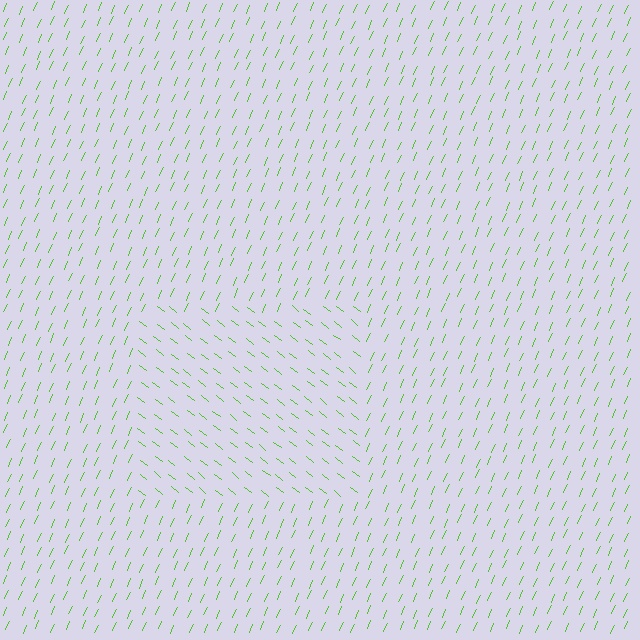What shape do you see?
I see a rectangle.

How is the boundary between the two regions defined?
The boundary is defined purely by a change in line orientation (approximately 77 degrees difference). All lines are the same color and thickness.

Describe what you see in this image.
The image is filled with small lime line segments. A rectangle region in the image has lines oriented differently from the surrounding lines, creating a visible texture boundary.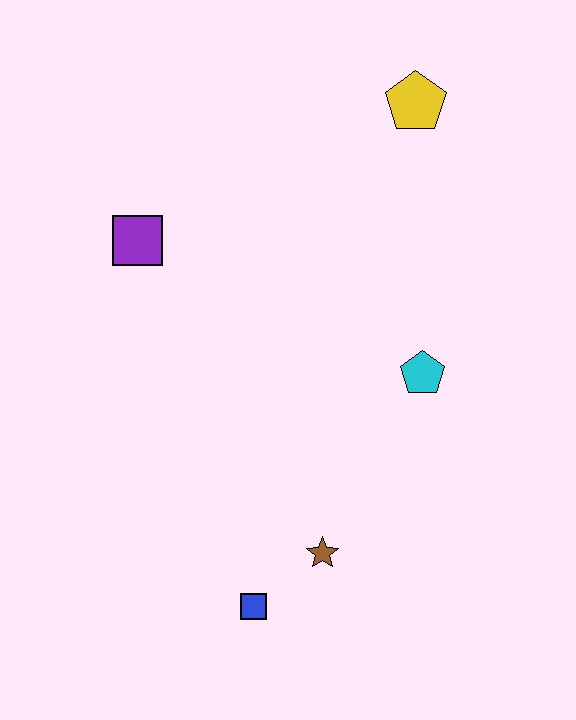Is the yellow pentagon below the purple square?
No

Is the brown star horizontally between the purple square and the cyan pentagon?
Yes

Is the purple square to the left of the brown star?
Yes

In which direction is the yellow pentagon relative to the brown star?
The yellow pentagon is above the brown star.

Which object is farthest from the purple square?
The blue square is farthest from the purple square.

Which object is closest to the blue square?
The brown star is closest to the blue square.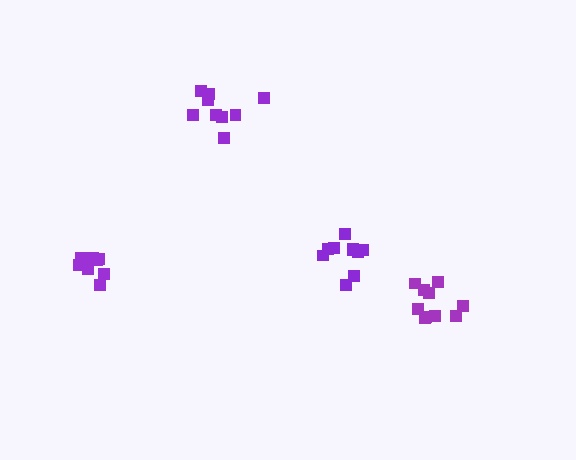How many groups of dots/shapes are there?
There are 4 groups.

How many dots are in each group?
Group 1: 8 dots, Group 2: 10 dots, Group 3: 9 dots, Group 4: 10 dots (37 total).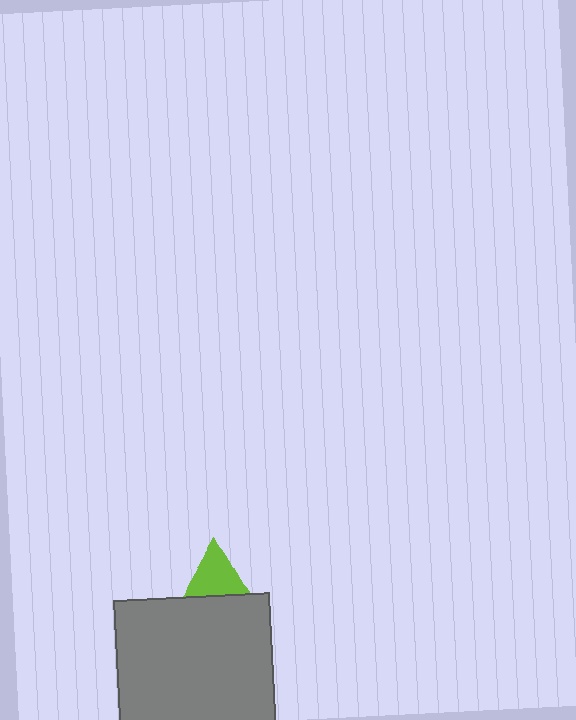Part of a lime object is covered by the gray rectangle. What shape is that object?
It is a triangle.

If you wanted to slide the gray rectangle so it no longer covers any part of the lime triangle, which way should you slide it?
Slide it down — that is the most direct way to separate the two shapes.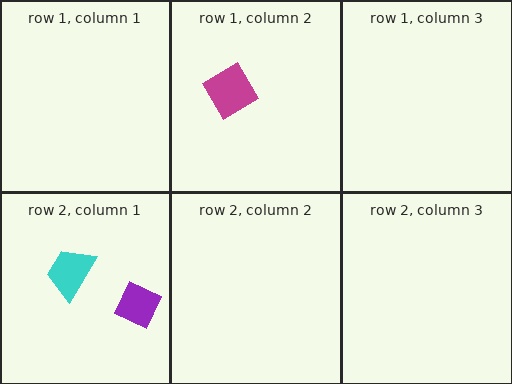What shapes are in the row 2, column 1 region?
The purple diamond, the cyan trapezoid.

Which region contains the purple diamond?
The row 2, column 1 region.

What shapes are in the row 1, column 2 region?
The magenta diamond.